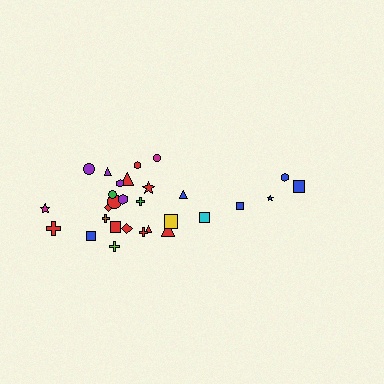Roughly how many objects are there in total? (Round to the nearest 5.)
Roughly 30 objects in total.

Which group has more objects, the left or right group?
The left group.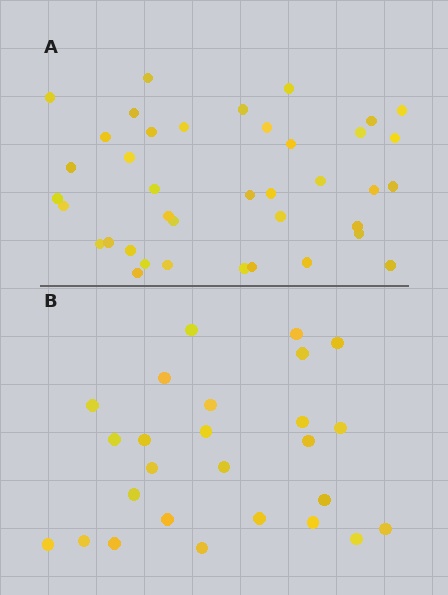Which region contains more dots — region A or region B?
Region A (the top region) has more dots.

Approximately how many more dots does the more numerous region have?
Region A has approximately 15 more dots than region B.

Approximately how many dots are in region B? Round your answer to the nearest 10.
About 30 dots. (The exact count is 26, which rounds to 30.)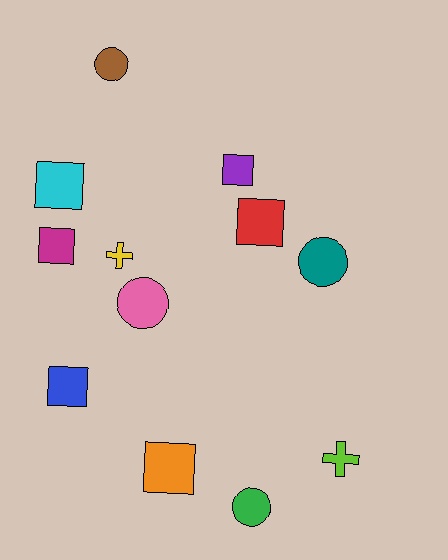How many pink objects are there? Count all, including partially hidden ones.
There is 1 pink object.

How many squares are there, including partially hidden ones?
There are 6 squares.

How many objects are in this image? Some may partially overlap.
There are 12 objects.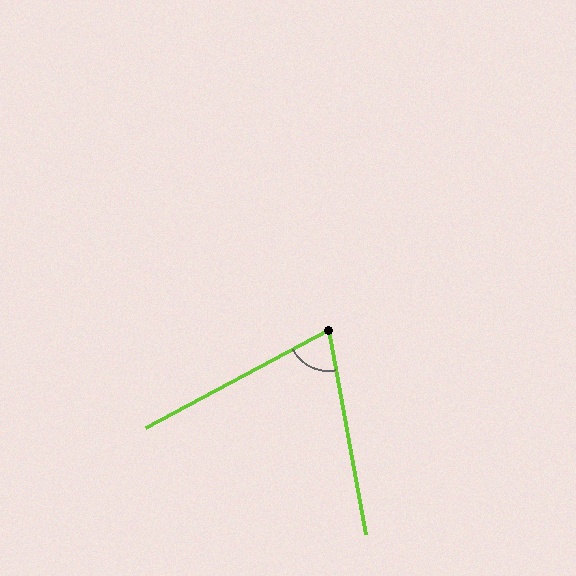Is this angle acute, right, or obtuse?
It is acute.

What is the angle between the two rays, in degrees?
Approximately 72 degrees.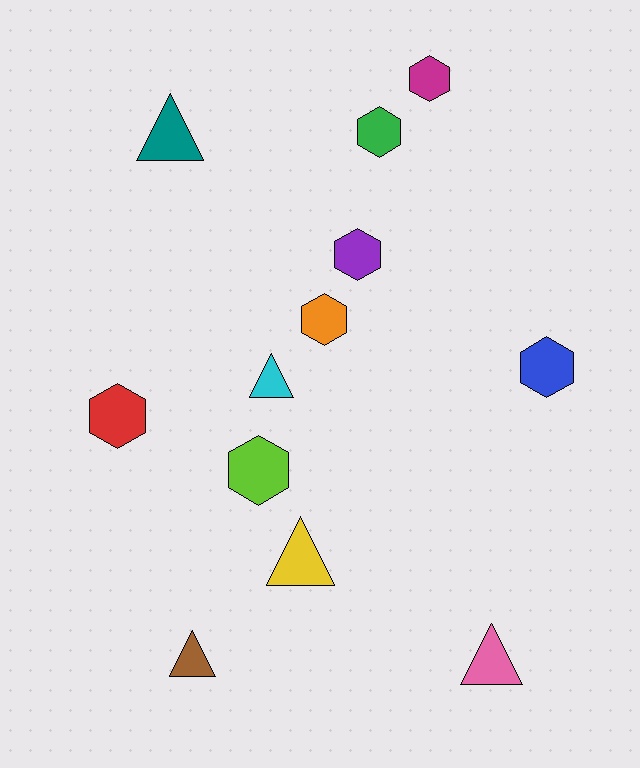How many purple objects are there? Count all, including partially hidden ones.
There is 1 purple object.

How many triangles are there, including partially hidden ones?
There are 5 triangles.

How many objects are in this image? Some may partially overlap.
There are 12 objects.